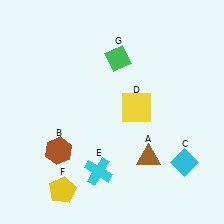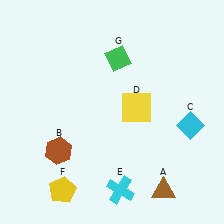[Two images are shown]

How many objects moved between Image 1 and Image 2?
3 objects moved between the two images.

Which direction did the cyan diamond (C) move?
The cyan diamond (C) moved up.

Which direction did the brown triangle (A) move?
The brown triangle (A) moved down.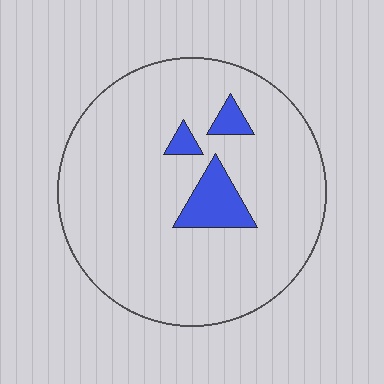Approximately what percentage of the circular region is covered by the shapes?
Approximately 10%.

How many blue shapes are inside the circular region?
3.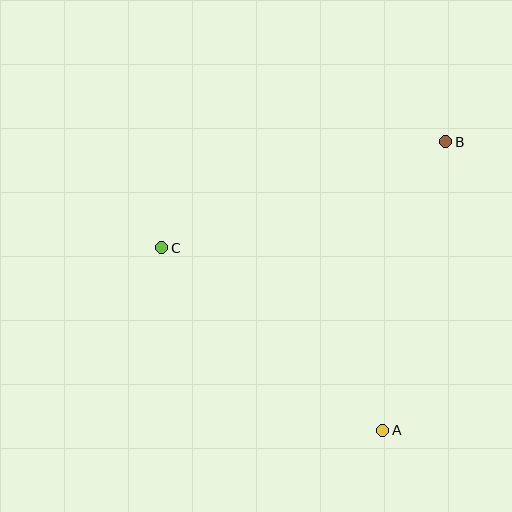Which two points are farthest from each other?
Points B and C are farthest from each other.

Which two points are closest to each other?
Points A and C are closest to each other.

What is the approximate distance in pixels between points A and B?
The distance between A and B is approximately 296 pixels.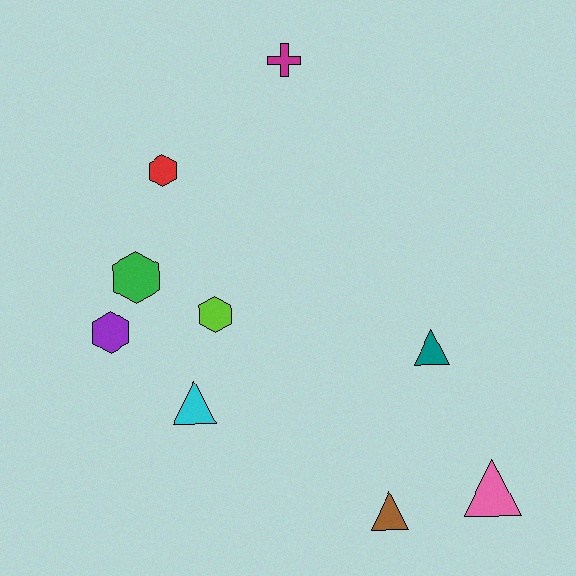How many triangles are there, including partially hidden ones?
There are 4 triangles.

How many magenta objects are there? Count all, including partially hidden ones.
There is 1 magenta object.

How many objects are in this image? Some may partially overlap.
There are 9 objects.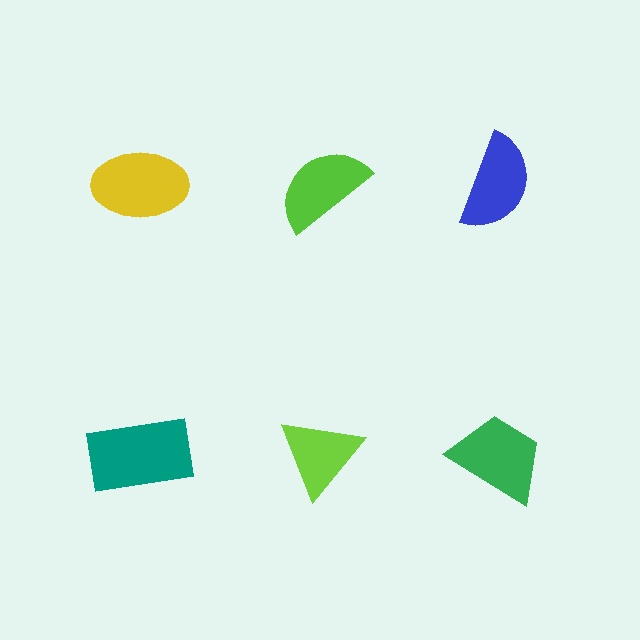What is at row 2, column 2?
A lime triangle.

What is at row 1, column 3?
A blue semicircle.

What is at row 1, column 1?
A yellow ellipse.